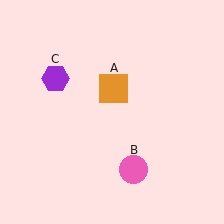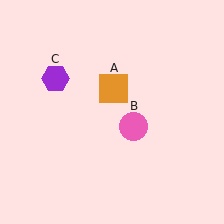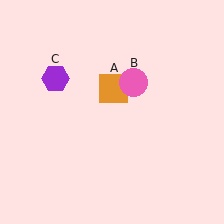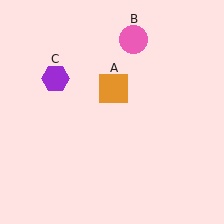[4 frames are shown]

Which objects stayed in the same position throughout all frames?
Orange square (object A) and purple hexagon (object C) remained stationary.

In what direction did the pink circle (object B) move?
The pink circle (object B) moved up.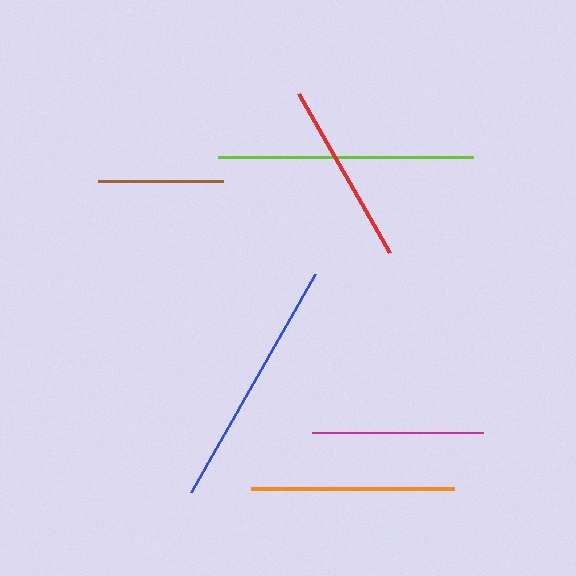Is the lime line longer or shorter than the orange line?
The lime line is longer than the orange line.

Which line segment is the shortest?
The brown line is the shortest at approximately 125 pixels.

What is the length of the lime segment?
The lime segment is approximately 255 pixels long.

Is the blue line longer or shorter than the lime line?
The lime line is longer than the blue line.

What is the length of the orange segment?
The orange segment is approximately 202 pixels long.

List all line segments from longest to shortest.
From longest to shortest: lime, blue, orange, red, magenta, brown.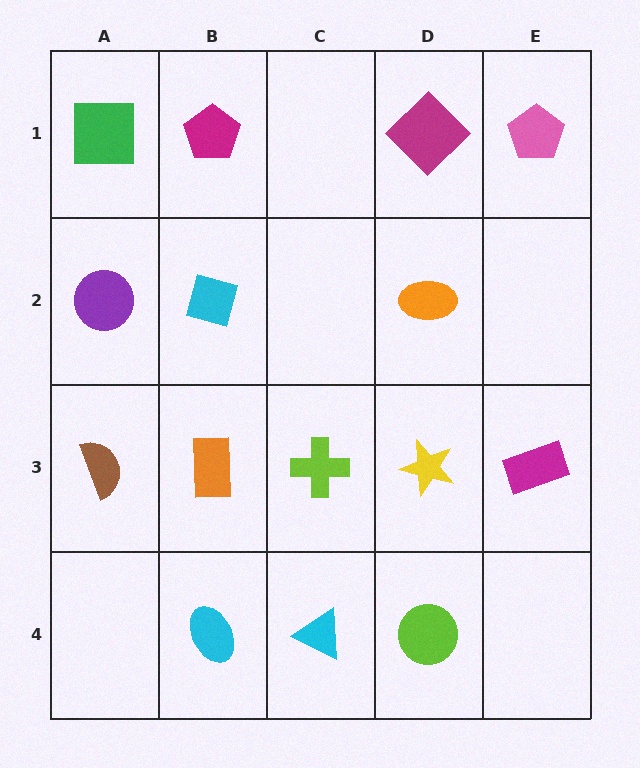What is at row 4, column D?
A lime circle.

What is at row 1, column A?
A green square.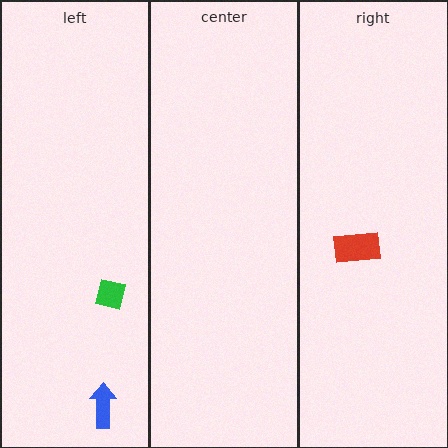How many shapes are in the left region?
2.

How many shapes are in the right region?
1.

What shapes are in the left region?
The green square, the blue arrow.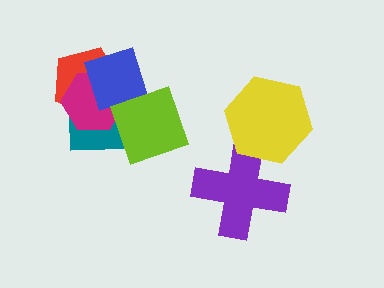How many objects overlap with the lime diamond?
3 objects overlap with the lime diamond.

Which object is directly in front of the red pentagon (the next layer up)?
The magenta hexagon is directly in front of the red pentagon.